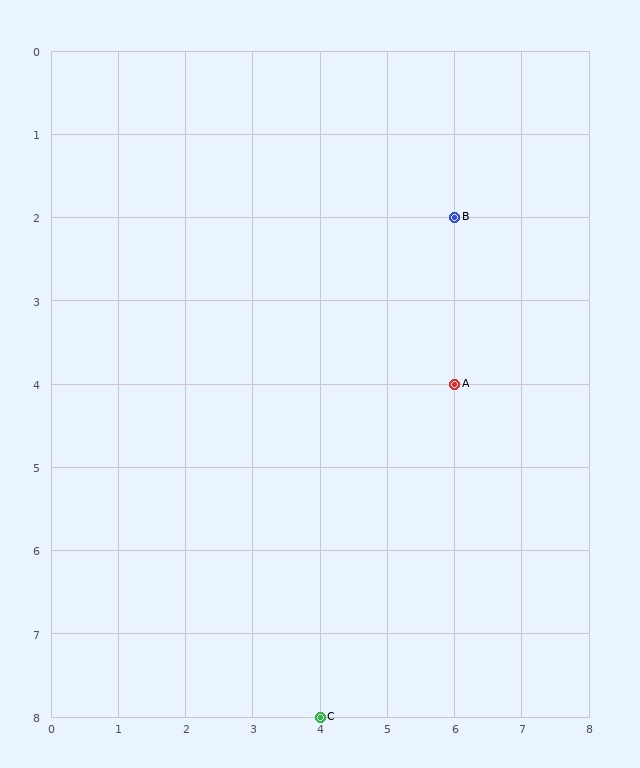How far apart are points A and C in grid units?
Points A and C are 2 columns and 4 rows apart (about 4.5 grid units diagonally).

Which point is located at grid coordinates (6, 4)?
Point A is at (6, 4).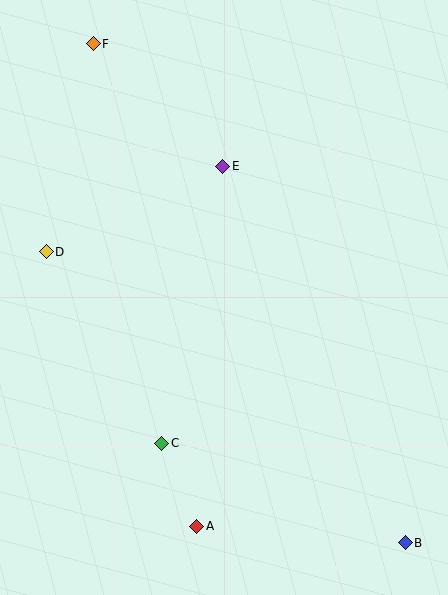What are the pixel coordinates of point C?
Point C is at (162, 443).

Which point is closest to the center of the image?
Point E at (223, 166) is closest to the center.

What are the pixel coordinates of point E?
Point E is at (223, 166).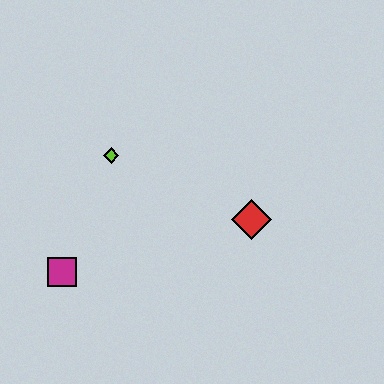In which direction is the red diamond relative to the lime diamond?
The red diamond is to the right of the lime diamond.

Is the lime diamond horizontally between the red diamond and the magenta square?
Yes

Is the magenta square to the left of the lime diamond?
Yes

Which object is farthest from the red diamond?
The magenta square is farthest from the red diamond.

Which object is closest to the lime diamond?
The magenta square is closest to the lime diamond.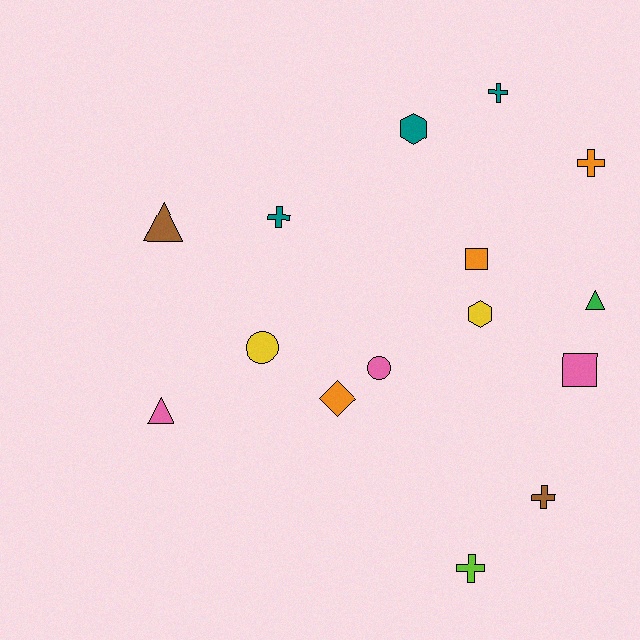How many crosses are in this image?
There are 5 crosses.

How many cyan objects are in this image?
There are no cyan objects.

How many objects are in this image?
There are 15 objects.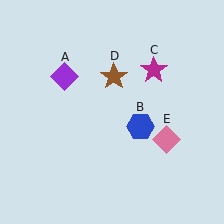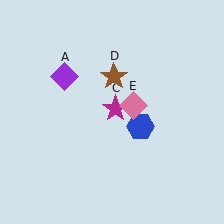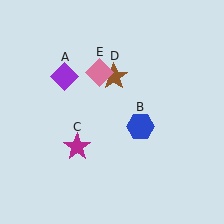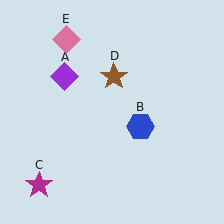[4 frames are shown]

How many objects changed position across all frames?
2 objects changed position: magenta star (object C), pink diamond (object E).